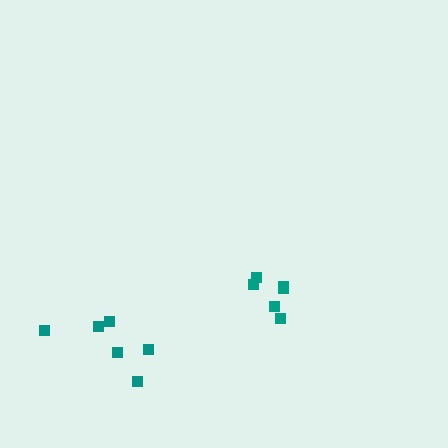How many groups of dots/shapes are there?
There are 2 groups.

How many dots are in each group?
Group 1: 6 dots, Group 2: 6 dots (12 total).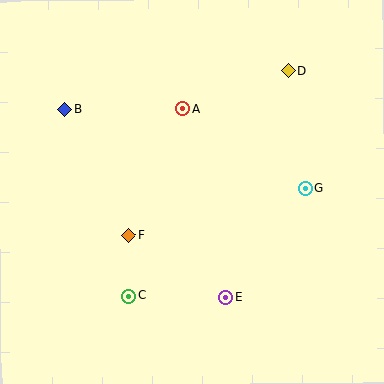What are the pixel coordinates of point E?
Point E is at (226, 297).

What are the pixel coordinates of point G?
Point G is at (305, 188).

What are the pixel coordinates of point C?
Point C is at (129, 296).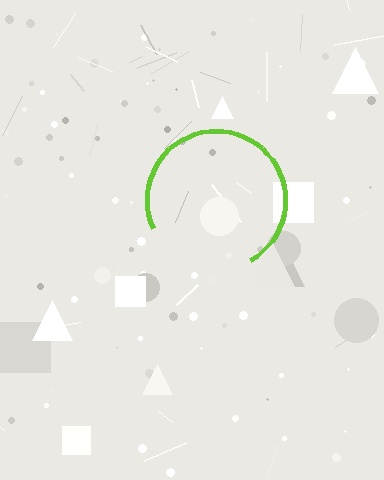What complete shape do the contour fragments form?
The contour fragments form a circle.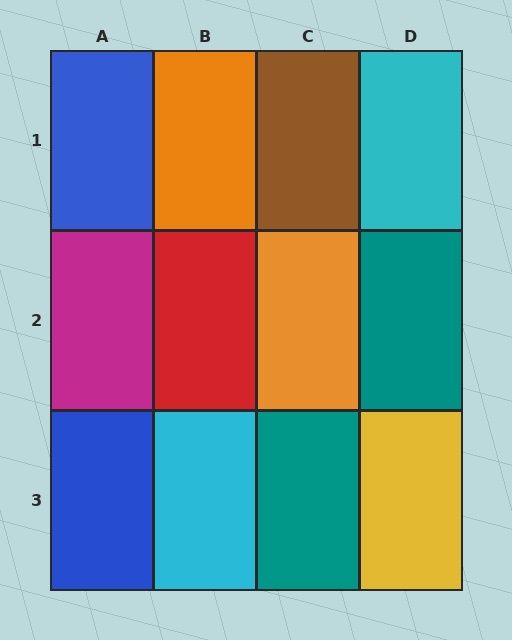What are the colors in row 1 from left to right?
Blue, orange, brown, cyan.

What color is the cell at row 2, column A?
Magenta.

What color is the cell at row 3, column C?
Teal.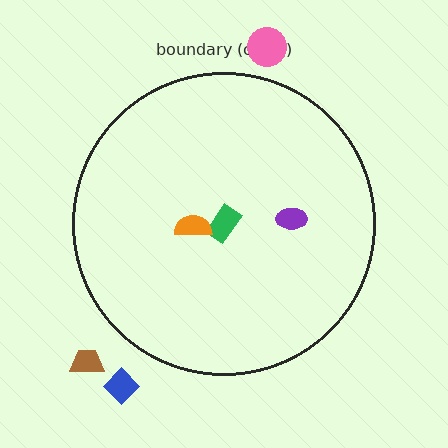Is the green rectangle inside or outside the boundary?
Inside.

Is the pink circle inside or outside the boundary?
Outside.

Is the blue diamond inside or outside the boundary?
Outside.